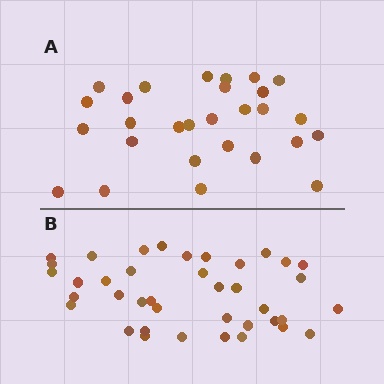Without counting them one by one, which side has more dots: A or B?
Region B (the bottom region) has more dots.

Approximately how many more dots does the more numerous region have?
Region B has roughly 12 or so more dots than region A.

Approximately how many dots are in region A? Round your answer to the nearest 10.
About 30 dots. (The exact count is 28, which rounds to 30.)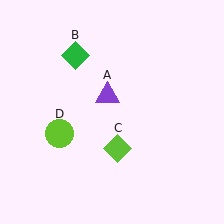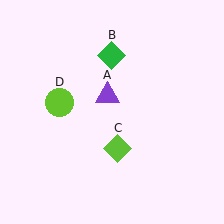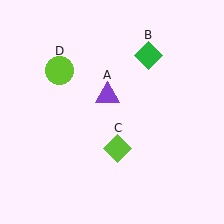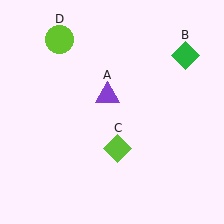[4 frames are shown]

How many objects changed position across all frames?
2 objects changed position: green diamond (object B), lime circle (object D).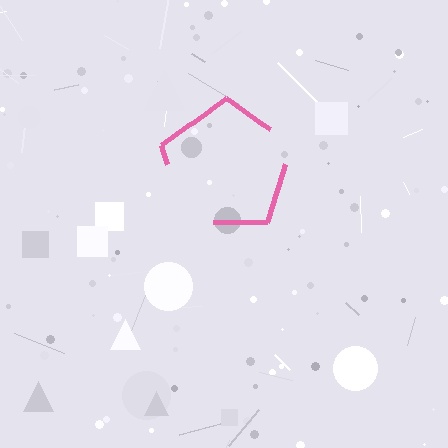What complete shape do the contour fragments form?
The contour fragments form a pentagon.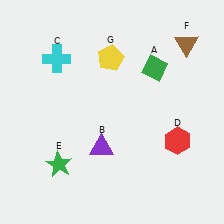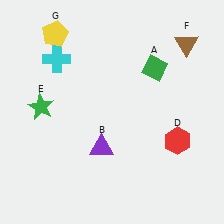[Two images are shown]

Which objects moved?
The objects that moved are: the green star (E), the yellow pentagon (G).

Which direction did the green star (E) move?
The green star (E) moved up.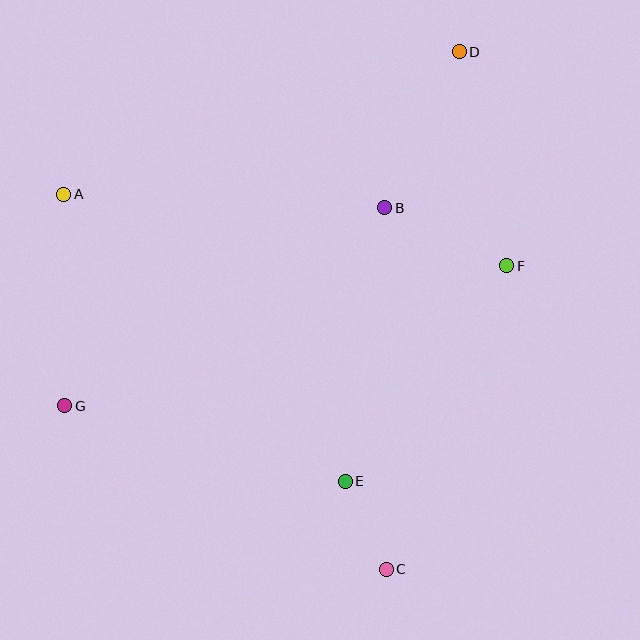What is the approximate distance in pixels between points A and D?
The distance between A and D is approximately 420 pixels.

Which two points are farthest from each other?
Points D and G are farthest from each other.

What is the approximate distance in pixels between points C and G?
The distance between C and G is approximately 361 pixels.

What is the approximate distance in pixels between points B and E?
The distance between B and E is approximately 277 pixels.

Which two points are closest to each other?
Points C and E are closest to each other.